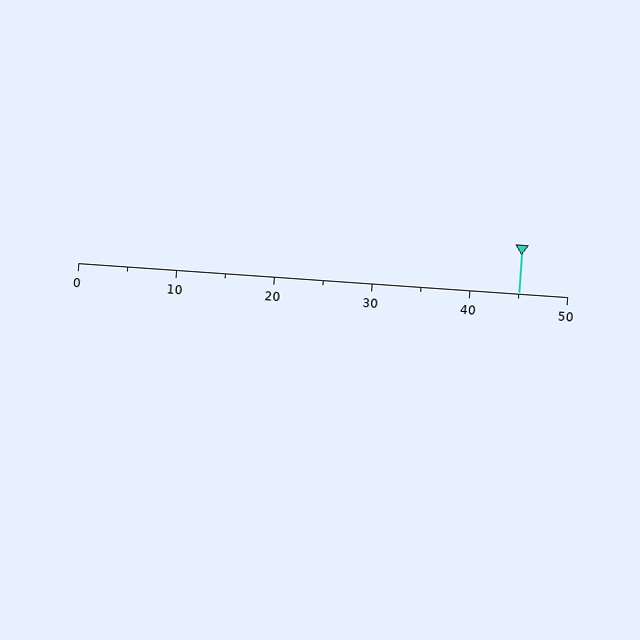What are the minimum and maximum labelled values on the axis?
The axis runs from 0 to 50.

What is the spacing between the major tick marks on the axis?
The major ticks are spaced 10 apart.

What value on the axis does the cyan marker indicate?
The marker indicates approximately 45.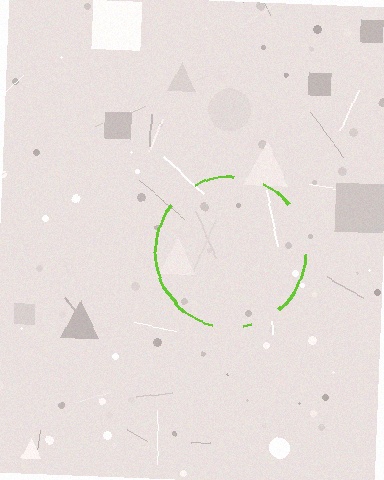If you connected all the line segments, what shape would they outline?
They would outline a circle.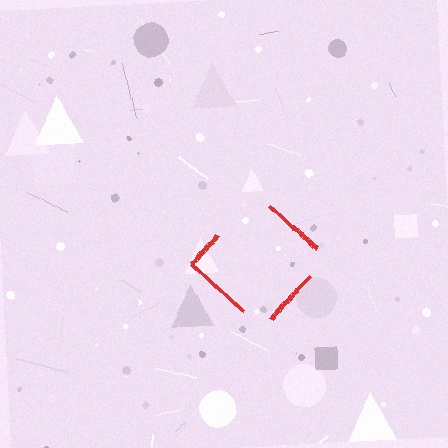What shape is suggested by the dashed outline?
The dashed outline suggests a diamond.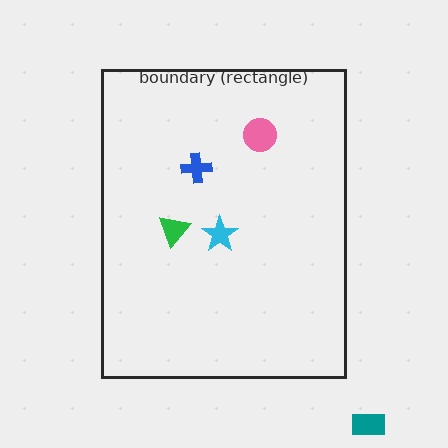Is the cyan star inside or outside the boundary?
Inside.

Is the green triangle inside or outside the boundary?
Inside.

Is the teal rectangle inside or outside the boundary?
Outside.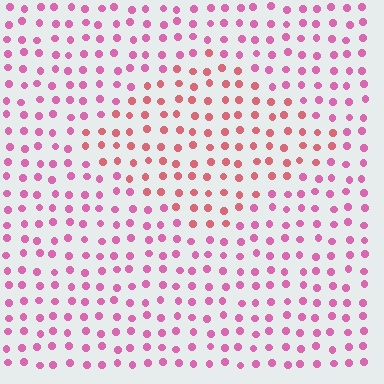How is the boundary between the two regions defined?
The boundary is defined purely by a slight shift in hue (about 30 degrees). Spacing, size, and orientation are identical on both sides.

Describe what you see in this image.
The image is filled with small pink elements in a uniform arrangement. A diamond-shaped region is visible where the elements are tinted to a slightly different hue, forming a subtle color boundary.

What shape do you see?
I see a diamond.